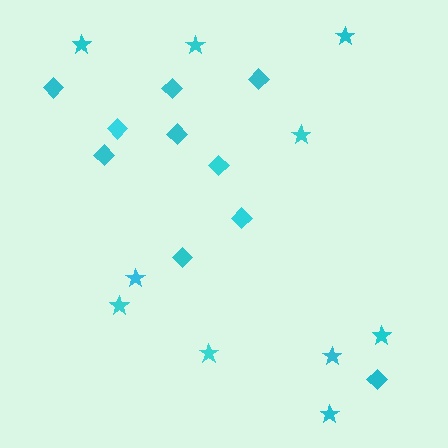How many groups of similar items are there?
There are 2 groups: one group of stars (10) and one group of diamonds (10).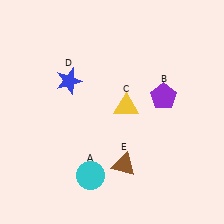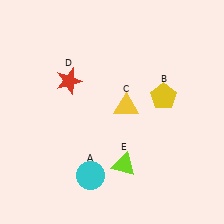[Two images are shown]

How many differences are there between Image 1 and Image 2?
There are 3 differences between the two images.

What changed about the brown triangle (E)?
In Image 1, E is brown. In Image 2, it changed to lime.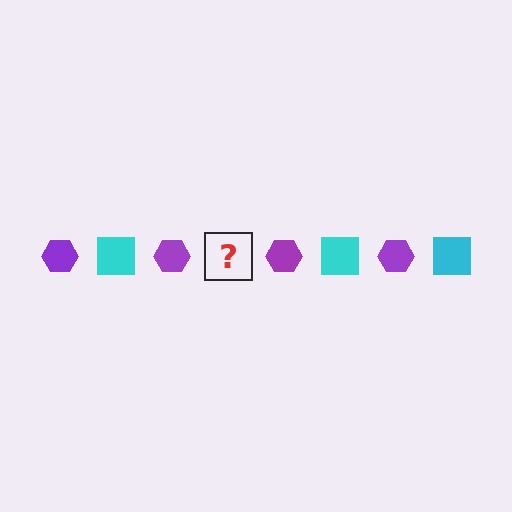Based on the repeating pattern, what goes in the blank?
The blank should be a cyan square.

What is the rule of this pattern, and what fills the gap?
The rule is that the pattern alternates between purple hexagon and cyan square. The gap should be filled with a cyan square.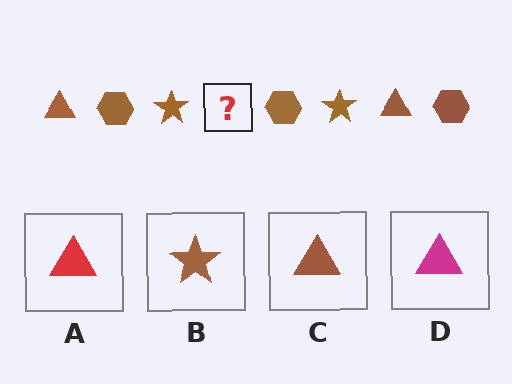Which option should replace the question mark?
Option C.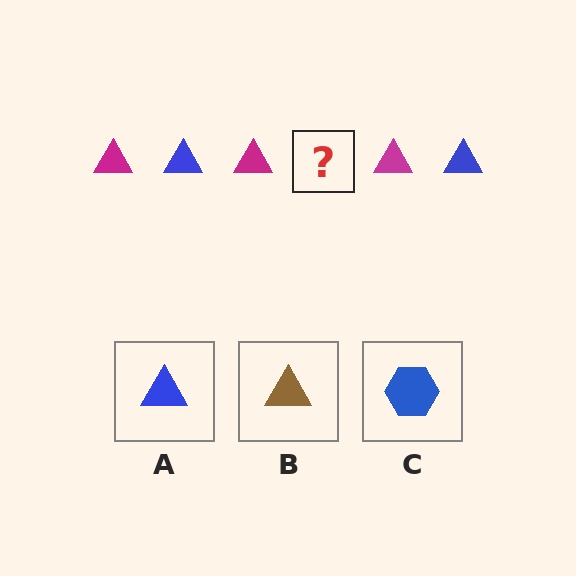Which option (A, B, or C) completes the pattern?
A.